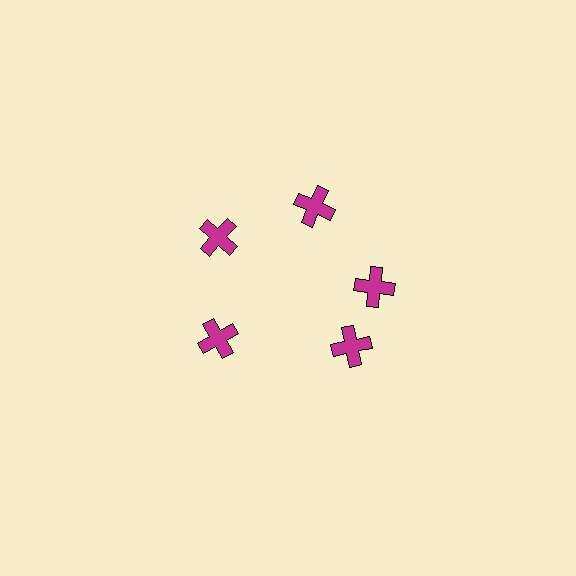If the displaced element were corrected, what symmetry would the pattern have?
It would have 5-fold rotational symmetry — the pattern would map onto itself every 72 degrees.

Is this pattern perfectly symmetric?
No. The 5 magenta crosses are arranged in a ring, but one element near the 5 o'clock position is rotated out of alignment along the ring, breaking the 5-fold rotational symmetry.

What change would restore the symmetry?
The symmetry would be restored by rotating it back into even spacing with its neighbors so that all 5 crosses sit at equal angles and equal distance from the center.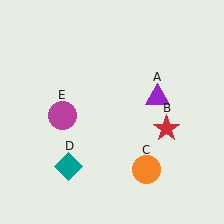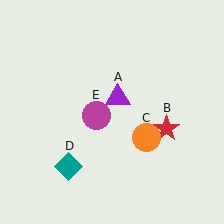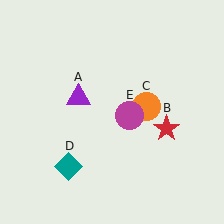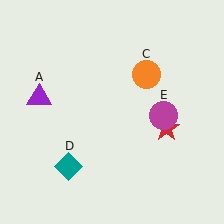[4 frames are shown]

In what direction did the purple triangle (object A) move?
The purple triangle (object A) moved left.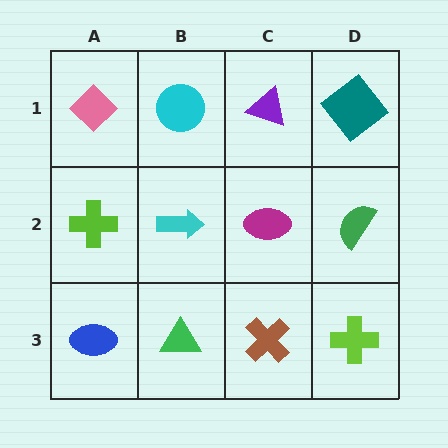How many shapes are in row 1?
4 shapes.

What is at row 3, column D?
A lime cross.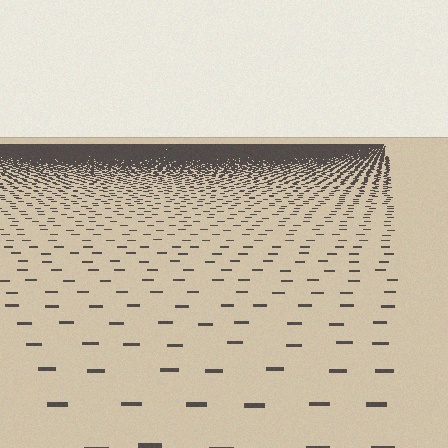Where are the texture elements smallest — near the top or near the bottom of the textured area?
Near the top.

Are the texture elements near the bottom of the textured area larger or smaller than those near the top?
Larger. Near the bottom, elements are closer to the viewer and appear at a bigger on-screen size.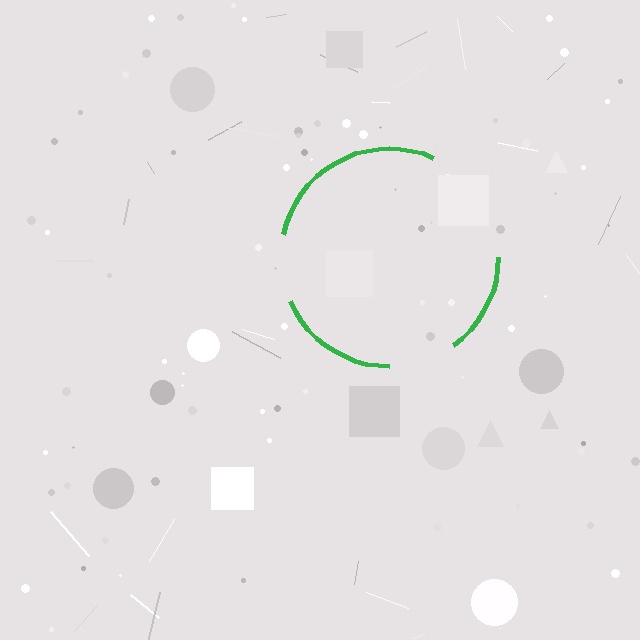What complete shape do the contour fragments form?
The contour fragments form a circle.